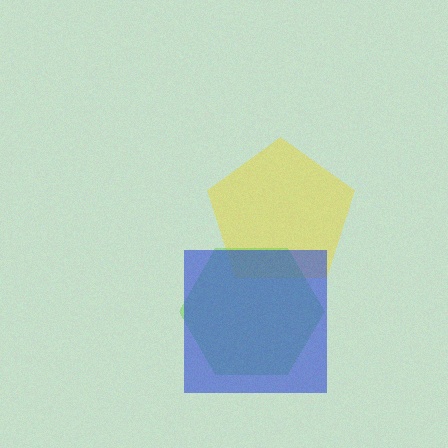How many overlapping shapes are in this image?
There are 3 overlapping shapes in the image.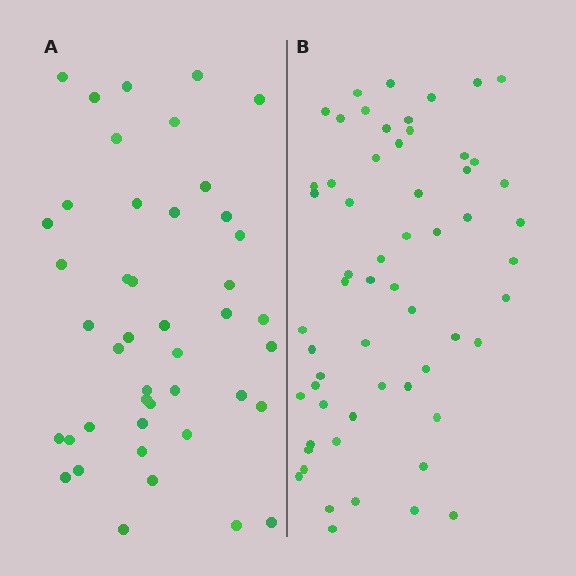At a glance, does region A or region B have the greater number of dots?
Region B (the right region) has more dots.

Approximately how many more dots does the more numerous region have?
Region B has approximately 15 more dots than region A.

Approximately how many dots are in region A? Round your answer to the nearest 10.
About 40 dots. (The exact count is 44, which rounds to 40.)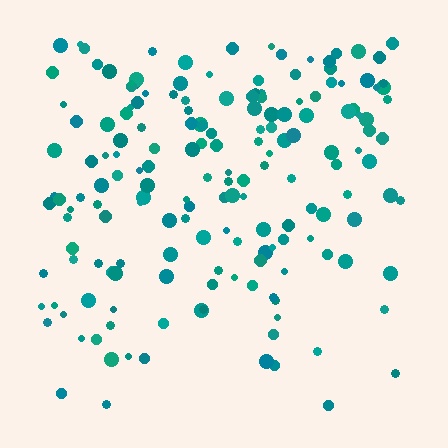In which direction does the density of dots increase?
From bottom to top, with the top side densest.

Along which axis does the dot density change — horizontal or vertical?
Vertical.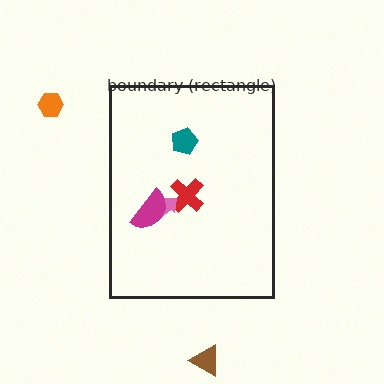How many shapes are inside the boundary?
4 inside, 2 outside.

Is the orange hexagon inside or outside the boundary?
Outside.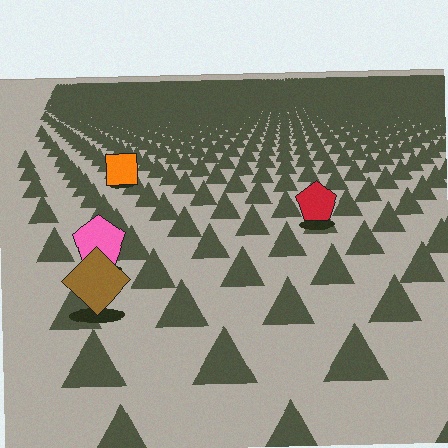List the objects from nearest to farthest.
From nearest to farthest: the brown diamond, the pink pentagon, the red pentagon, the orange square.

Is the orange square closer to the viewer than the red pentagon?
No. The red pentagon is closer — you can tell from the texture gradient: the ground texture is coarser near it.